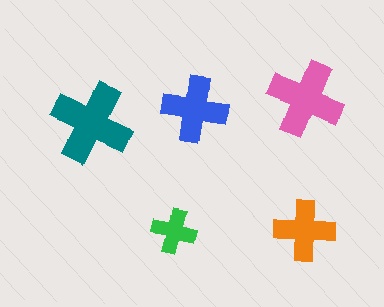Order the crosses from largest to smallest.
the teal one, the pink one, the blue one, the orange one, the green one.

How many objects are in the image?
There are 5 objects in the image.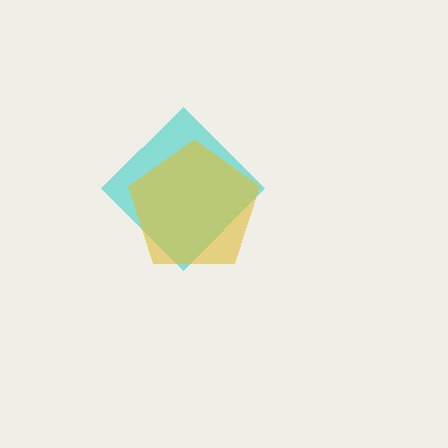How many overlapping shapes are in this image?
There are 2 overlapping shapes in the image.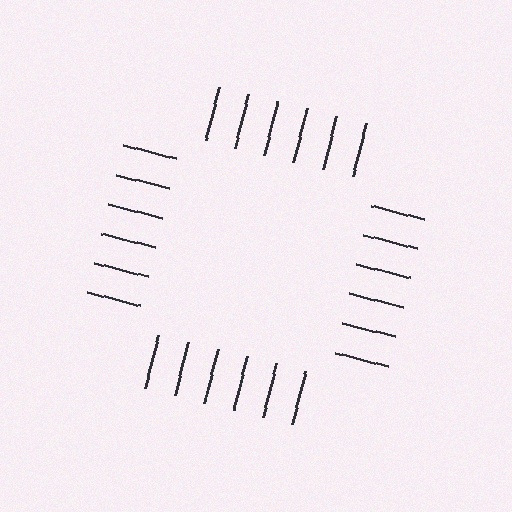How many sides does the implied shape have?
4 sides — the line-ends trace a square.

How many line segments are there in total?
24 — 6 along each of the 4 edges.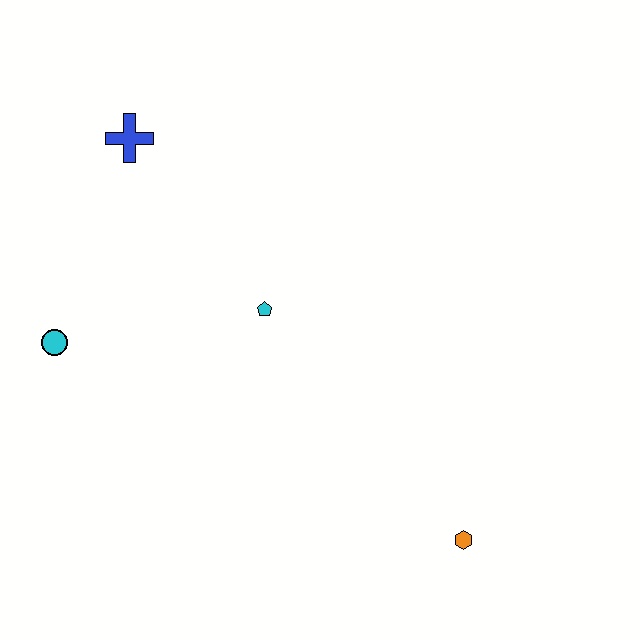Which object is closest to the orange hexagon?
The cyan pentagon is closest to the orange hexagon.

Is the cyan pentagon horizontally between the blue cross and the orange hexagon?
Yes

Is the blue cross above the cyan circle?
Yes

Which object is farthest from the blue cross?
The orange hexagon is farthest from the blue cross.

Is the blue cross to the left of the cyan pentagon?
Yes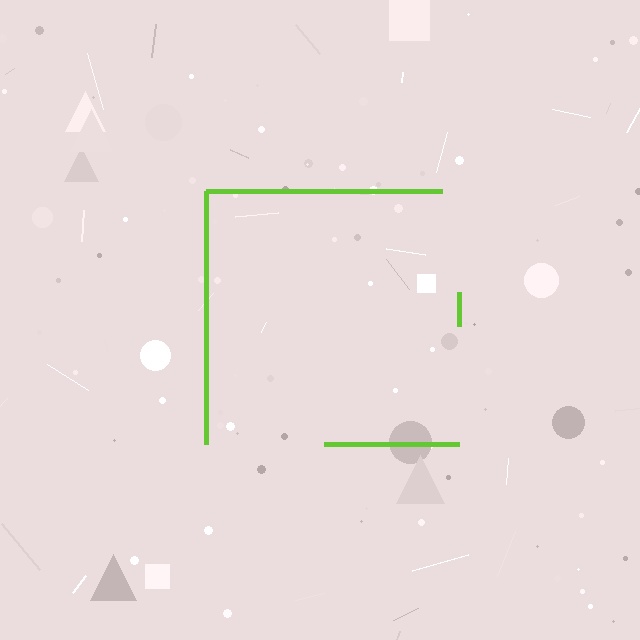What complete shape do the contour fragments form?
The contour fragments form a square.